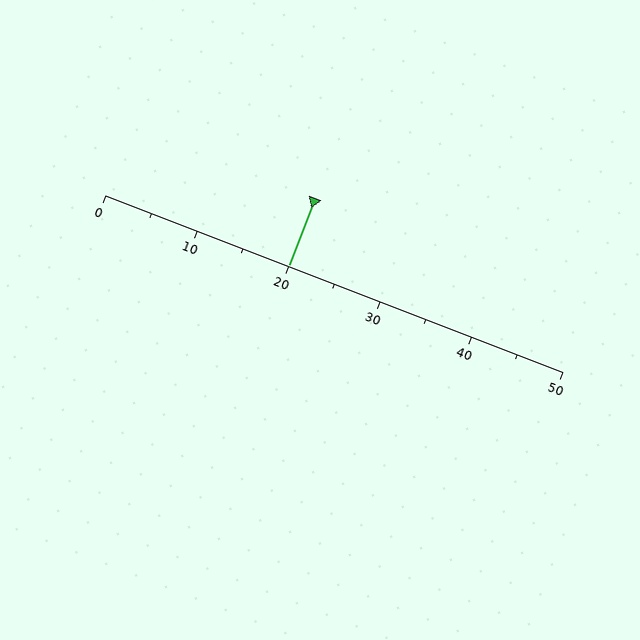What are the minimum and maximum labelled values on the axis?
The axis runs from 0 to 50.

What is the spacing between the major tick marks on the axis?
The major ticks are spaced 10 apart.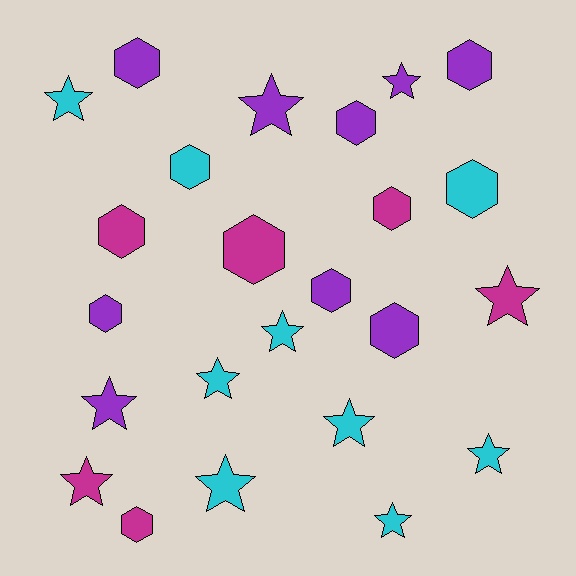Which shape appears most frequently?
Hexagon, with 12 objects.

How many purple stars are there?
There are 3 purple stars.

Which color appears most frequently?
Purple, with 9 objects.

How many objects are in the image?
There are 24 objects.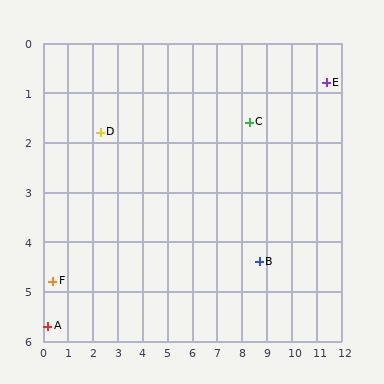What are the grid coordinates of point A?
Point A is at approximately (0.2, 5.7).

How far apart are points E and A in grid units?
Points E and A are about 12.2 grid units apart.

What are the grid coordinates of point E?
Point E is at approximately (11.4, 0.8).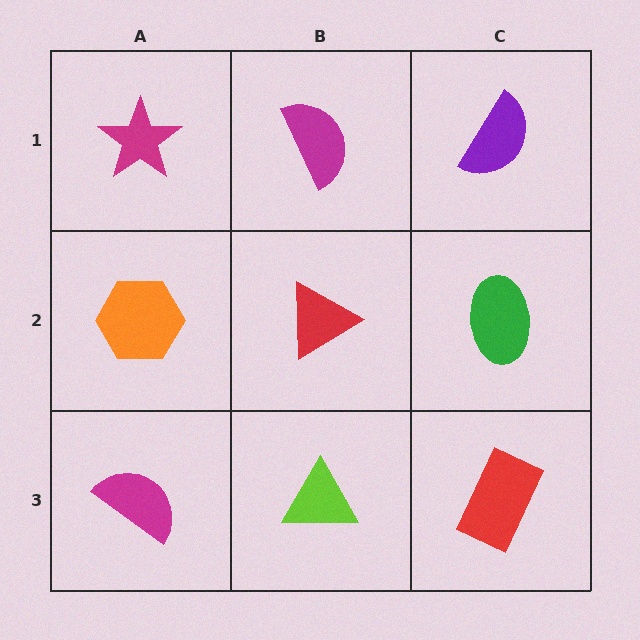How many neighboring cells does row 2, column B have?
4.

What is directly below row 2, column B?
A lime triangle.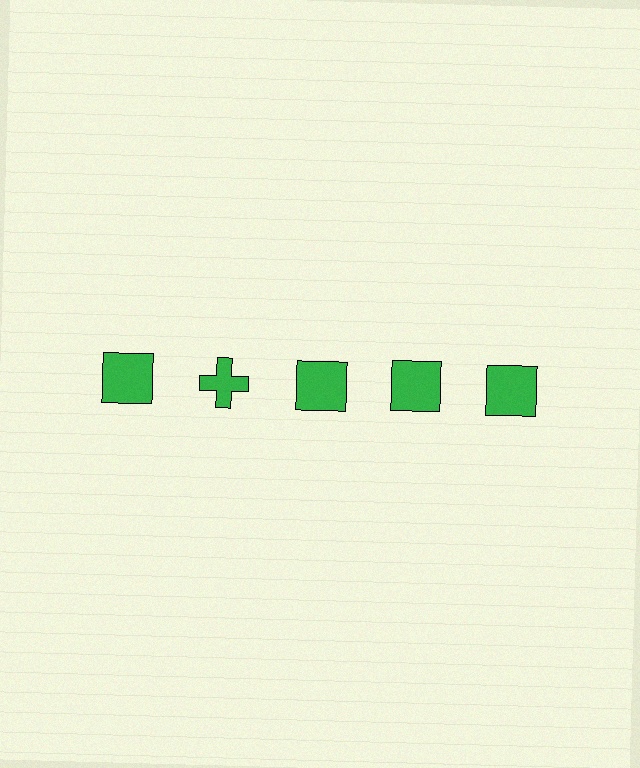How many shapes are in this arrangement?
There are 5 shapes arranged in a grid pattern.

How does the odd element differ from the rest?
It has a different shape: cross instead of square.